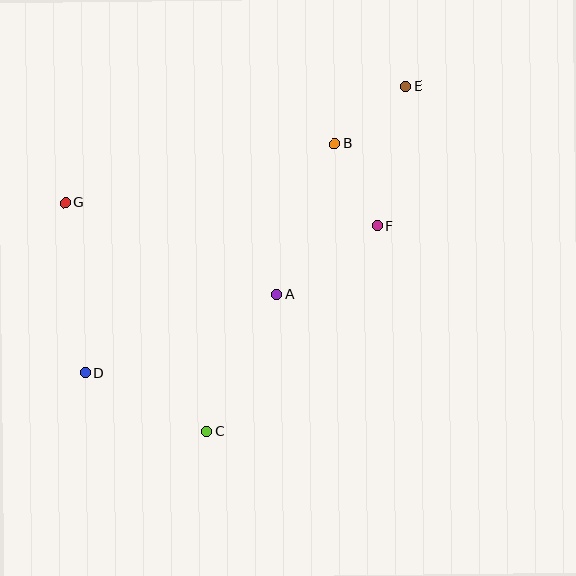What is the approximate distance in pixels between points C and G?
The distance between C and G is approximately 269 pixels.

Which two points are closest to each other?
Points B and E are closest to each other.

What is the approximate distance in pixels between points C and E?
The distance between C and E is approximately 399 pixels.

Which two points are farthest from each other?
Points D and E are farthest from each other.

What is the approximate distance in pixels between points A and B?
The distance between A and B is approximately 162 pixels.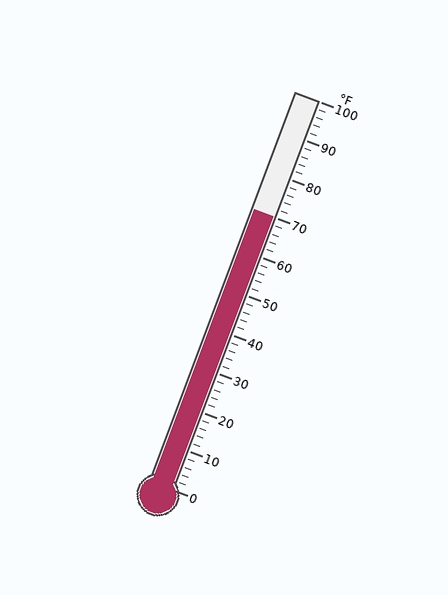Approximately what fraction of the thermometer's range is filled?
The thermometer is filled to approximately 70% of its range.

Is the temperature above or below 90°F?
The temperature is below 90°F.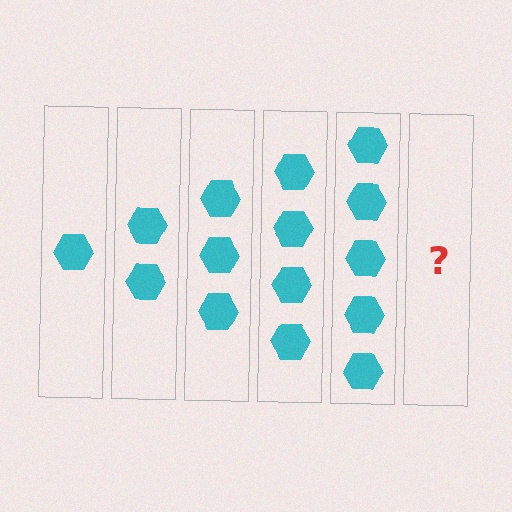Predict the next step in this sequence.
The next step is 6 hexagons.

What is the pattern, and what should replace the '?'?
The pattern is that each step adds one more hexagon. The '?' should be 6 hexagons.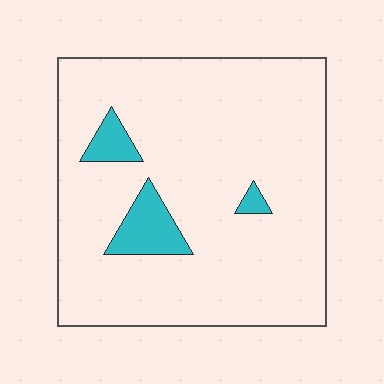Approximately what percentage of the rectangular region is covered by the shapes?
Approximately 10%.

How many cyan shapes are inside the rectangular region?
3.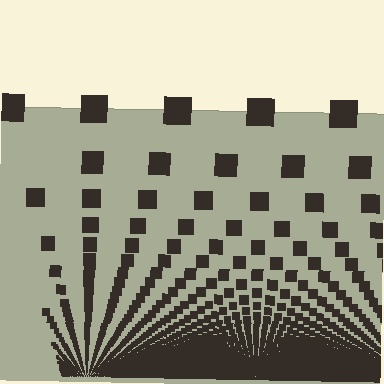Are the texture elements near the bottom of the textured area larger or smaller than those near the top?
Smaller. The gradient is inverted — elements near the bottom are smaller and denser.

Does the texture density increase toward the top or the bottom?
Density increases toward the bottom.